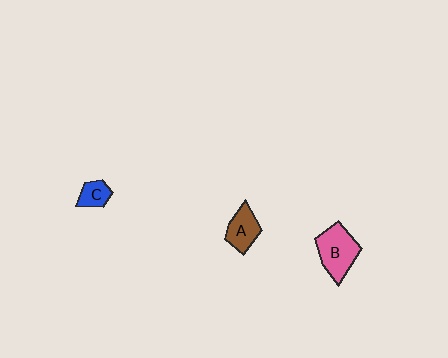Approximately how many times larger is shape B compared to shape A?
Approximately 1.5 times.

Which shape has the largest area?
Shape B (pink).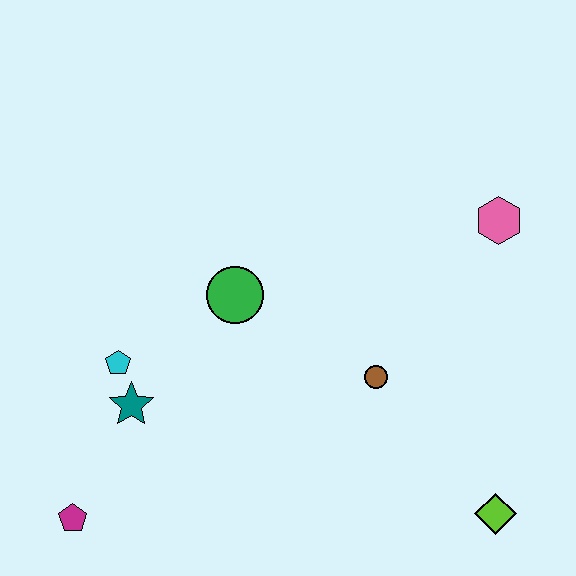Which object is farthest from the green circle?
The lime diamond is farthest from the green circle.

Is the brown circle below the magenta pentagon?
No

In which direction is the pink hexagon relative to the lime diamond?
The pink hexagon is above the lime diamond.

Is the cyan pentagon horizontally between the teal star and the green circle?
No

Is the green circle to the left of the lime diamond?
Yes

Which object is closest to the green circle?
The cyan pentagon is closest to the green circle.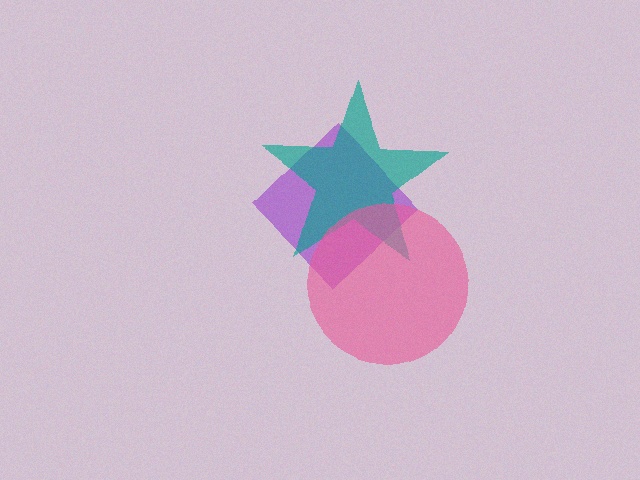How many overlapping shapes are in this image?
There are 3 overlapping shapes in the image.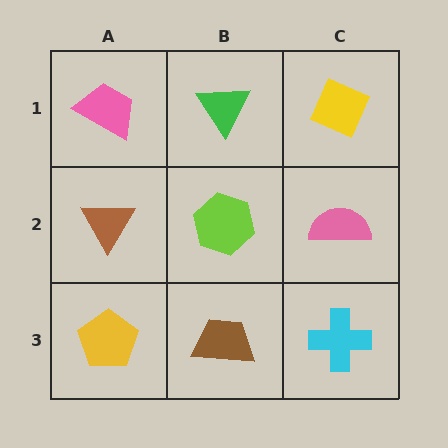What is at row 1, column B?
A green triangle.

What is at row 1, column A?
A pink trapezoid.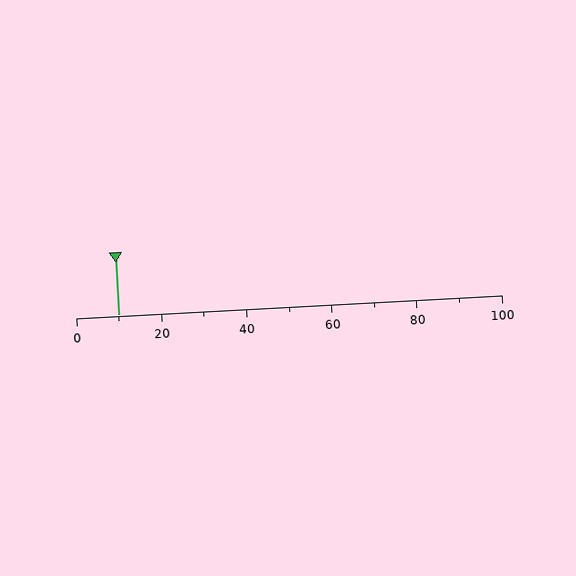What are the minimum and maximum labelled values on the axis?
The axis runs from 0 to 100.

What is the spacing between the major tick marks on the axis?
The major ticks are spaced 20 apart.